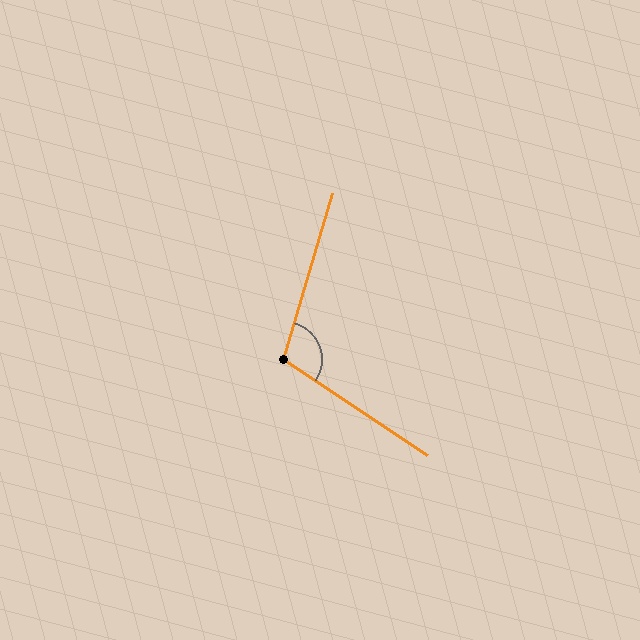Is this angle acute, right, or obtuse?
It is obtuse.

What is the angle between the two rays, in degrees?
Approximately 107 degrees.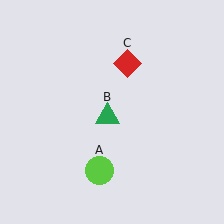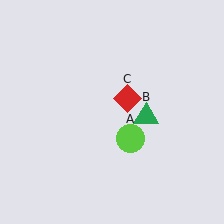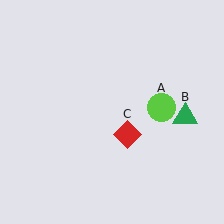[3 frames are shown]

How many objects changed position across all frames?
3 objects changed position: lime circle (object A), green triangle (object B), red diamond (object C).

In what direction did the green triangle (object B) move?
The green triangle (object B) moved right.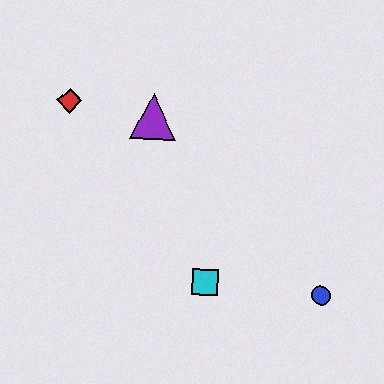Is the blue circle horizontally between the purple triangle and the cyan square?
No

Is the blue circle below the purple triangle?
Yes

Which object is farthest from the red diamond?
The blue circle is farthest from the red diamond.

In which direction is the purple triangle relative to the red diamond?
The purple triangle is to the right of the red diamond.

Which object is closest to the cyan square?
The blue circle is closest to the cyan square.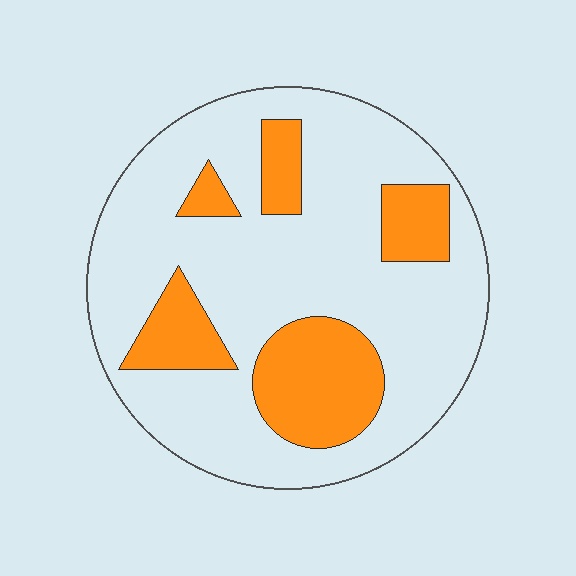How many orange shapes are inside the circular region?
5.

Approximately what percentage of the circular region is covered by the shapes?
Approximately 25%.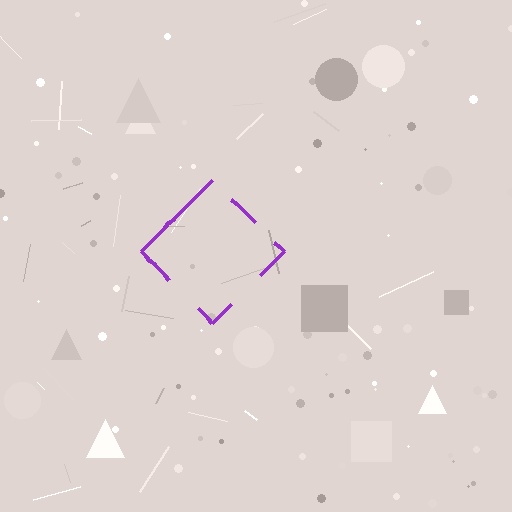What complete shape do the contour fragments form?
The contour fragments form a diamond.